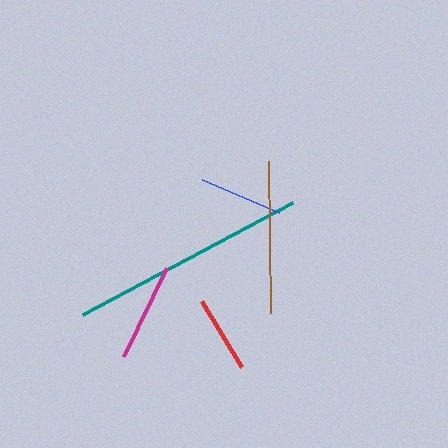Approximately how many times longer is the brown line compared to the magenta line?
The brown line is approximately 1.5 times the length of the magenta line.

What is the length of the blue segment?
The blue segment is approximately 84 pixels long.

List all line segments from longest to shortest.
From longest to shortest: teal, brown, magenta, blue, red.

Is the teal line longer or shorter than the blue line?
The teal line is longer than the blue line.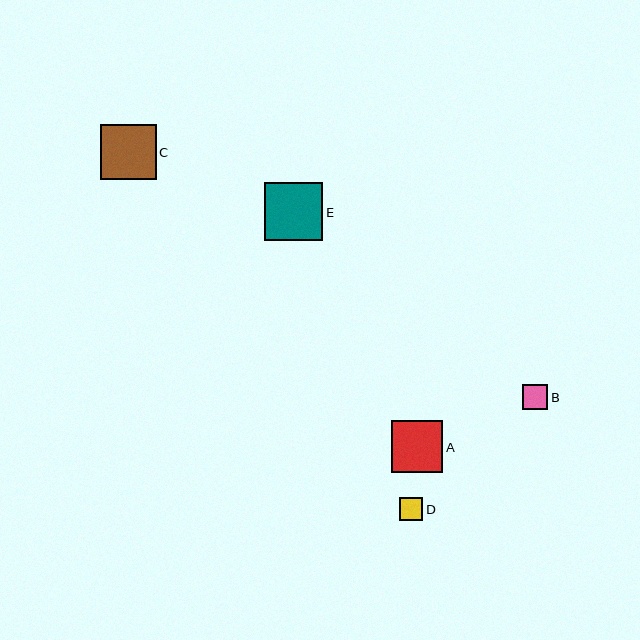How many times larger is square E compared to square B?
Square E is approximately 2.3 times the size of square B.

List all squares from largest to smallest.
From largest to smallest: E, C, A, B, D.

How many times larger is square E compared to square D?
Square E is approximately 2.5 times the size of square D.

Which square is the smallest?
Square D is the smallest with a size of approximately 23 pixels.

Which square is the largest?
Square E is the largest with a size of approximately 58 pixels.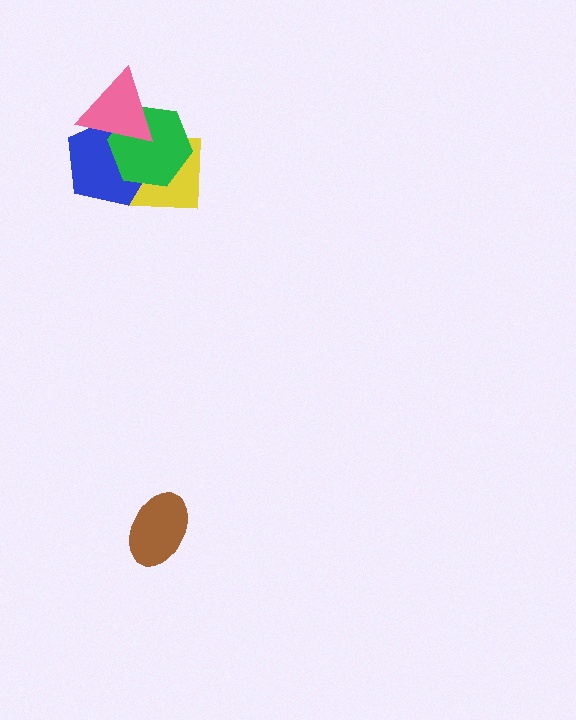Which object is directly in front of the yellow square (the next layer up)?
The blue pentagon is directly in front of the yellow square.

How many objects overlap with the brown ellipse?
0 objects overlap with the brown ellipse.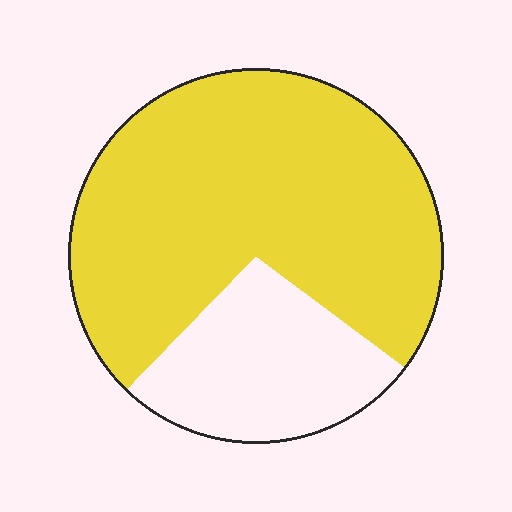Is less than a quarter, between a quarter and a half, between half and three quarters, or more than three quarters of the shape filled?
Between half and three quarters.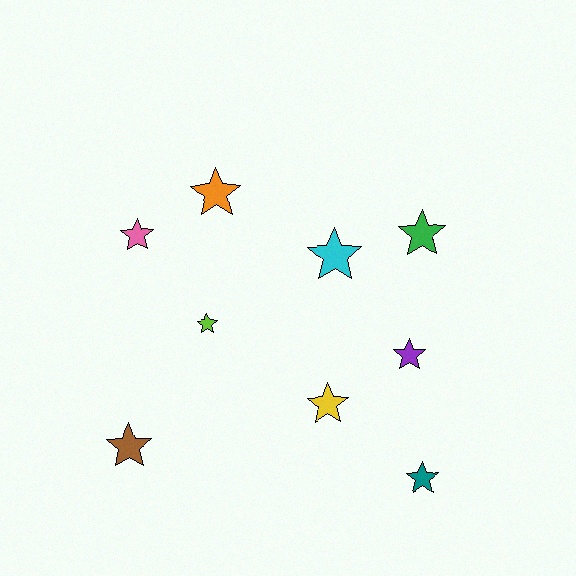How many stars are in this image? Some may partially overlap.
There are 9 stars.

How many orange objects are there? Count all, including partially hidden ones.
There is 1 orange object.